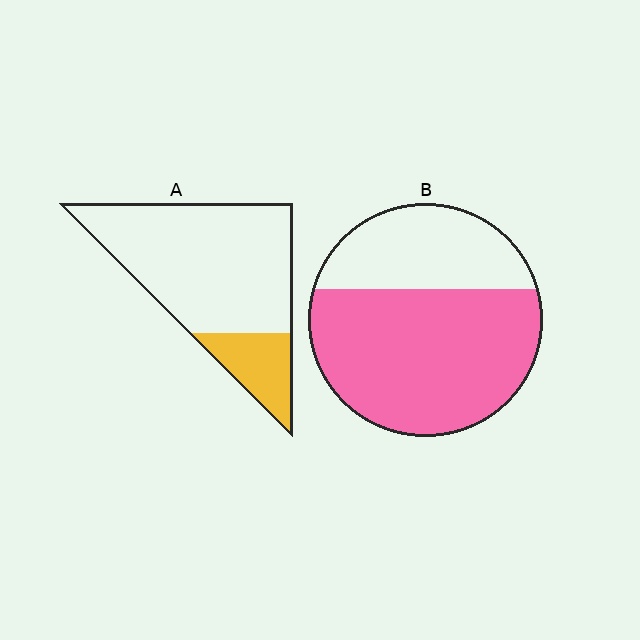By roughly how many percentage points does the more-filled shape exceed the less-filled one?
By roughly 45 percentage points (B over A).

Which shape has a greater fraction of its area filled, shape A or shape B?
Shape B.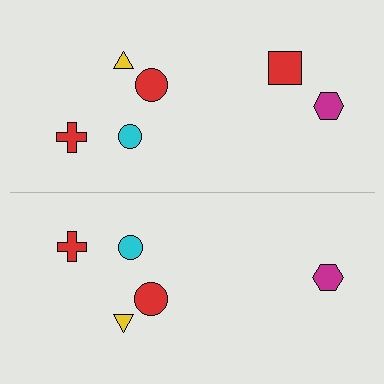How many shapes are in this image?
There are 11 shapes in this image.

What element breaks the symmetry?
A red square is missing from the bottom side.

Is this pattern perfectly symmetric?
No, the pattern is not perfectly symmetric. A red square is missing from the bottom side.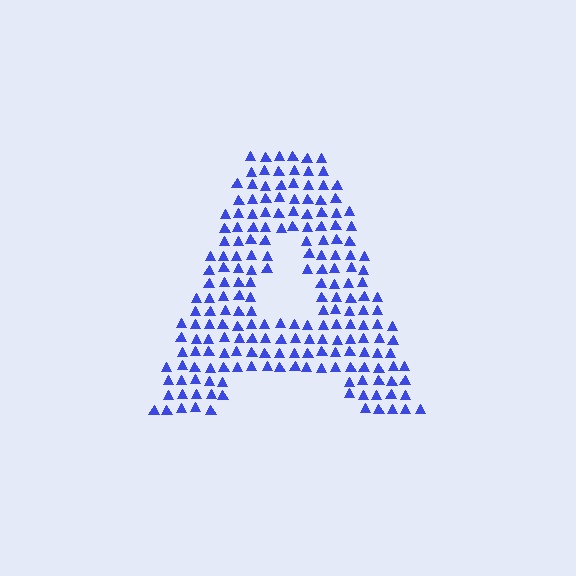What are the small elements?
The small elements are triangles.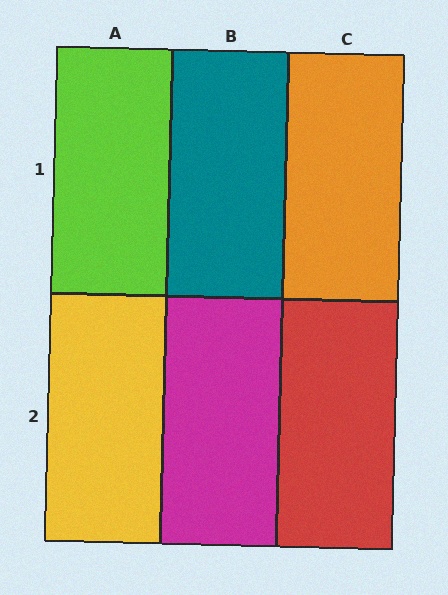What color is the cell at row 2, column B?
Magenta.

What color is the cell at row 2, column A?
Yellow.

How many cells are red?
1 cell is red.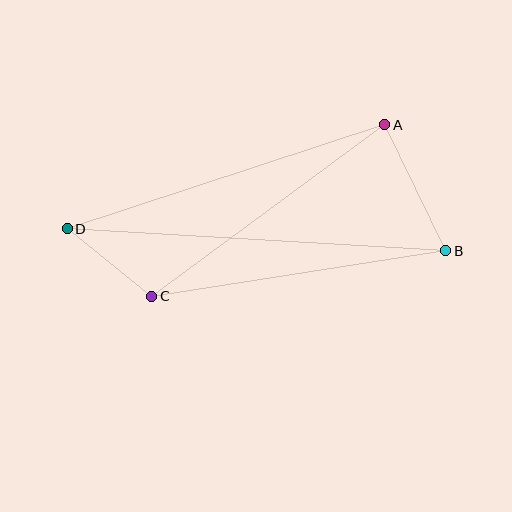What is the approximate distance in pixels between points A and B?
The distance between A and B is approximately 140 pixels.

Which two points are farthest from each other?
Points B and D are farthest from each other.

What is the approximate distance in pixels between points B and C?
The distance between B and C is approximately 298 pixels.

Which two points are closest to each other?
Points C and D are closest to each other.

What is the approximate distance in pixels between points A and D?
The distance between A and D is approximately 334 pixels.